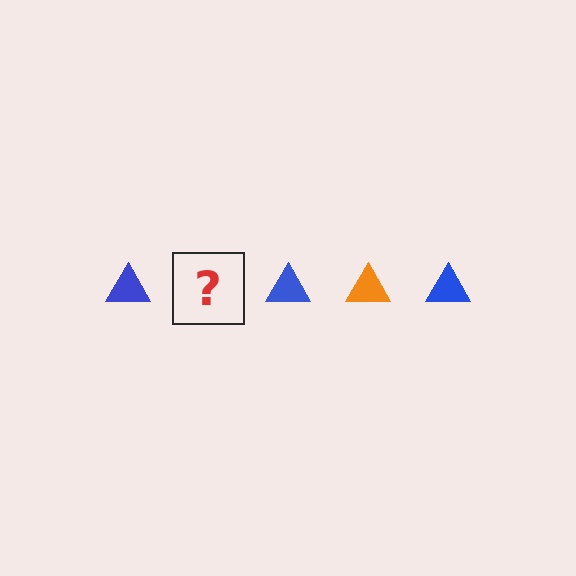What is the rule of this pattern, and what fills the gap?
The rule is that the pattern cycles through blue, orange triangles. The gap should be filled with an orange triangle.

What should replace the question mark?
The question mark should be replaced with an orange triangle.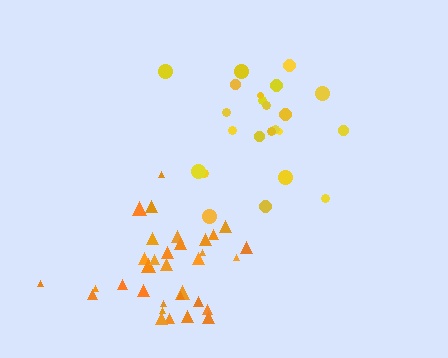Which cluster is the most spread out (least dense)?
Yellow.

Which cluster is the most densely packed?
Orange.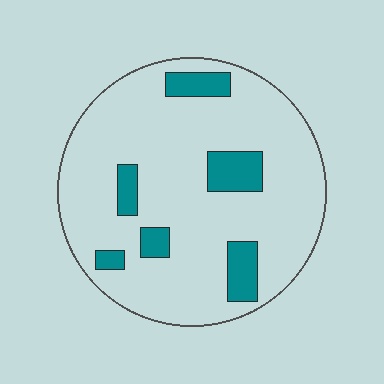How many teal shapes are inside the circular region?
6.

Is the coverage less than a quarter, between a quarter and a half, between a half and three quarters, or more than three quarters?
Less than a quarter.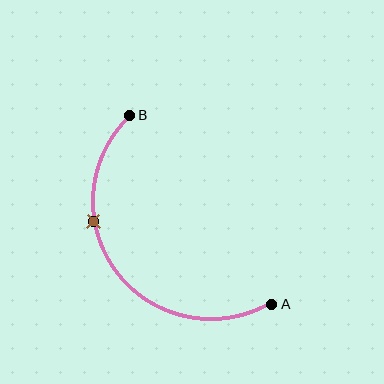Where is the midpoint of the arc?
The arc midpoint is the point on the curve farthest from the straight line joining A and B. It sits below and to the left of that line.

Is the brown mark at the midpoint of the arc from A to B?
No. The brown mark lies on the arc but is closer to endpoint B. The arc midpoint would be at the point on the curve equidistant along the arc from both A and B.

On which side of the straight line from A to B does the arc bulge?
The arc bulges below and to the left of the straight line connecting A and B.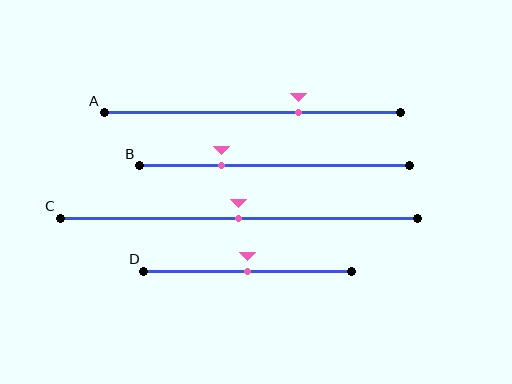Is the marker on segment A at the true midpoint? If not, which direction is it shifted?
No, the marker on segment A is shifted to the right by about 16% of the segment length.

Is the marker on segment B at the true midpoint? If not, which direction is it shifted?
No, the marker on segment B is shifted to the left by about 20% of the segment length.